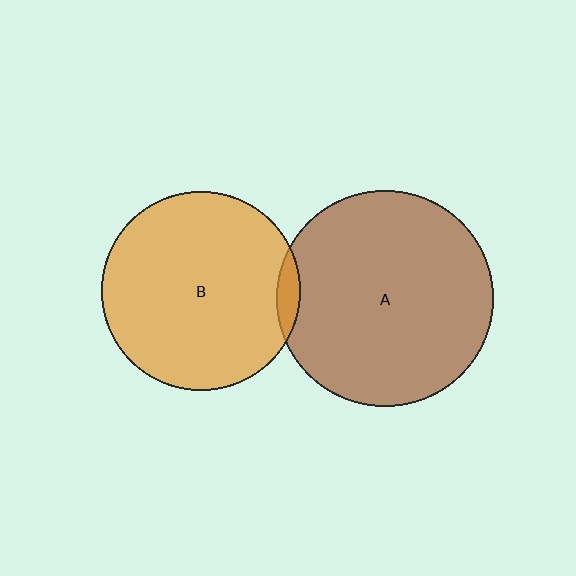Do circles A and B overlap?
Yes.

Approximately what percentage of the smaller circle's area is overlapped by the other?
Approximately 5%.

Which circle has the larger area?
Circle A (brown).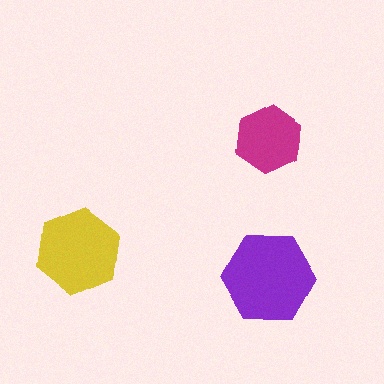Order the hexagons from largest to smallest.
the purple one, the yellow one, the magenta one.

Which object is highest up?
The magenta hexagon is topmost.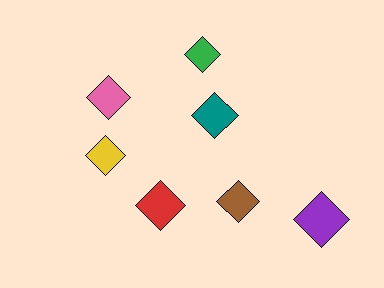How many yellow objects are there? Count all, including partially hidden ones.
There is 1 yellow object.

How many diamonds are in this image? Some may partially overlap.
There are 7 diamonds.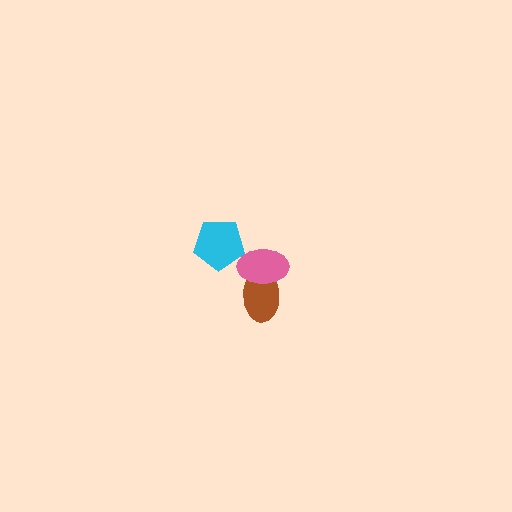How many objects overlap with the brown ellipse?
1 object overlaps with the brown ellipse.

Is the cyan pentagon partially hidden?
No, no other shape covers it.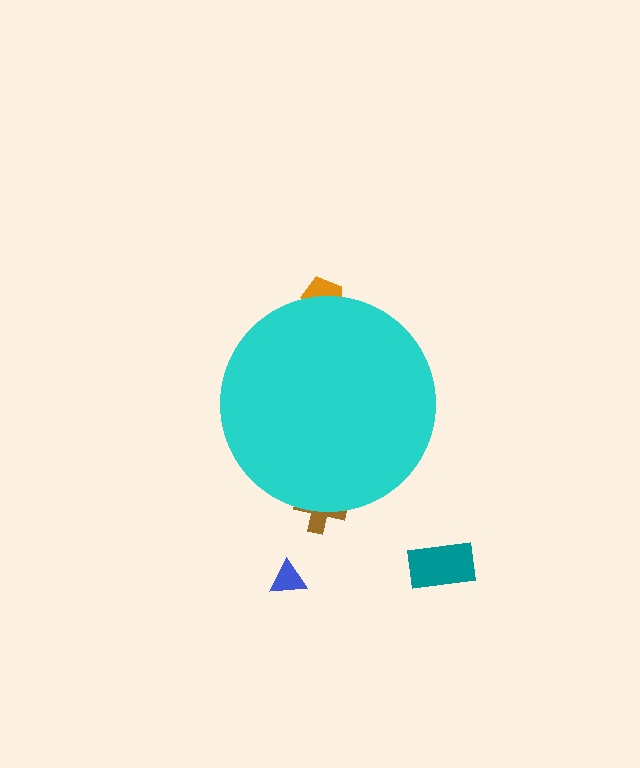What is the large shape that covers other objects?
A cyan circle.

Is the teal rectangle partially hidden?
No, the teal rectangle is fully visible.